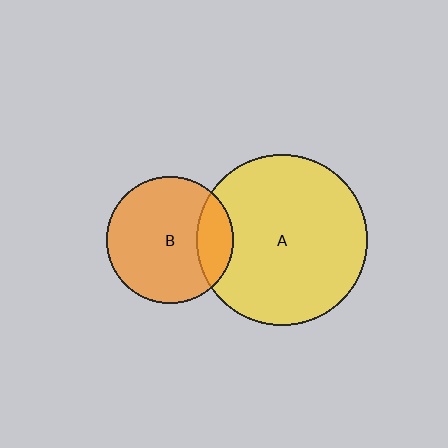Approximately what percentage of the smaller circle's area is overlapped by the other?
Approximately 20%.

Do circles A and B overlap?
Yes.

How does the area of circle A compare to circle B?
Approximately 1.8 times.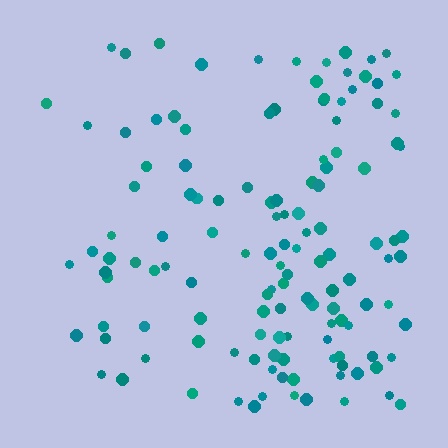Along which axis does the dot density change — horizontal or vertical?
Horizontal.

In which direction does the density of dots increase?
From left to right, with the right side densest.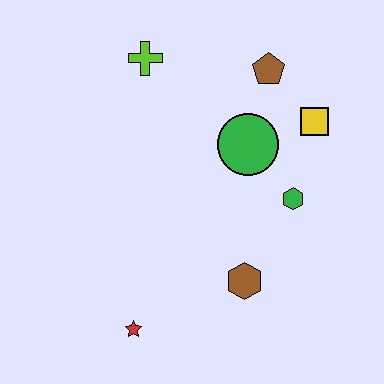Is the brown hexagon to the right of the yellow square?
No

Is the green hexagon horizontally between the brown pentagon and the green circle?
No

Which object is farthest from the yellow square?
The red star is farthest from the yellow square.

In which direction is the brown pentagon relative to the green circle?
The brown pentagon is above the green circle.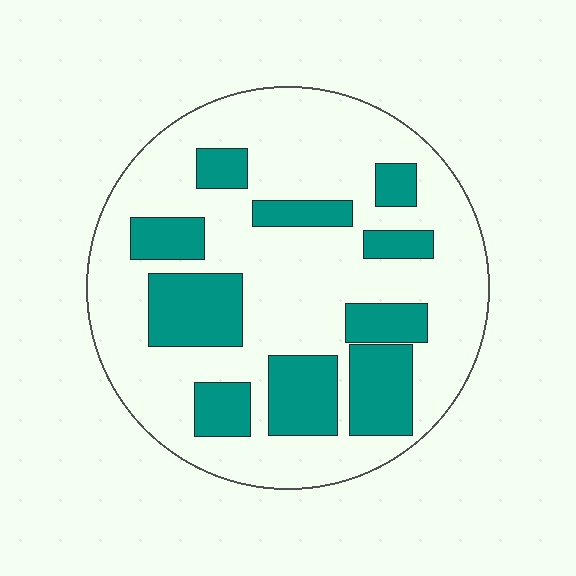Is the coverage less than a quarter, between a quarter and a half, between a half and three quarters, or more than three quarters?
Between a quarter and a half.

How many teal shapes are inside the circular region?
10.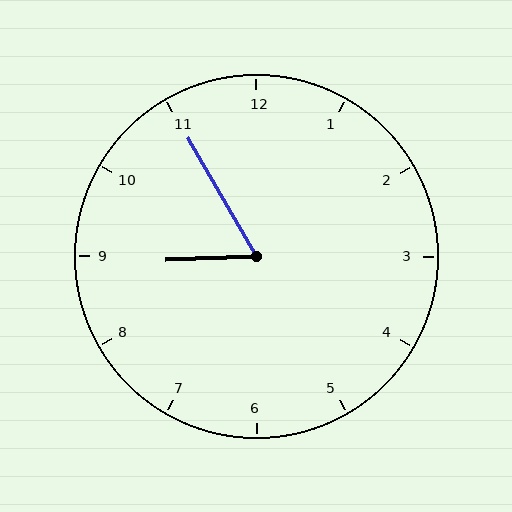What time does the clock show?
8:55.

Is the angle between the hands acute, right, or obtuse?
It is acute.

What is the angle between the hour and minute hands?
Approximately 62 degrees.